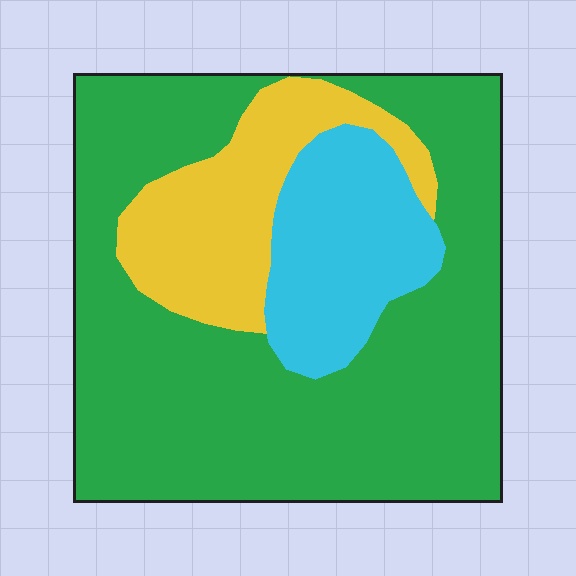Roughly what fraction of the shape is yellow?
Yellow covers roughly 20% of the shape.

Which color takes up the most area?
Green, at roughly 65%.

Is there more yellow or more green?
Green.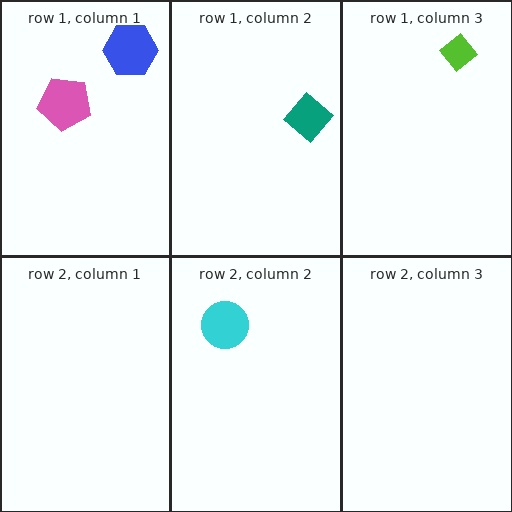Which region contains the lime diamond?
The row 1, column 3 region.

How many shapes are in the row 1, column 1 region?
2.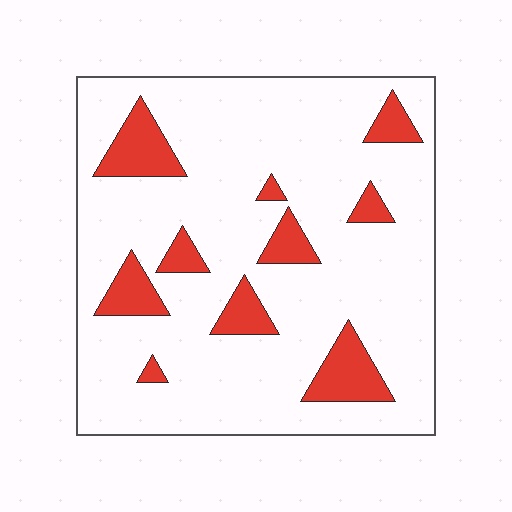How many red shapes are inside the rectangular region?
10.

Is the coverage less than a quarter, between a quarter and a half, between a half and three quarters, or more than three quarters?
Less than a quarter.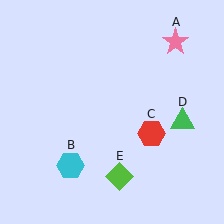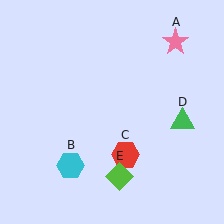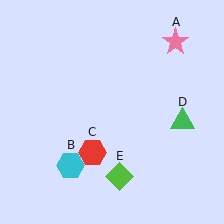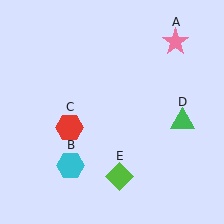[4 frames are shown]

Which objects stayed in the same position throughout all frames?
Pink star (object A) and cyan hexagon (object B) and green triangle (object D) and lime diamond (object E) remained stationary.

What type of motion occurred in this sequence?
The red hexagon (object C) rotated clockwise around the center of the scene.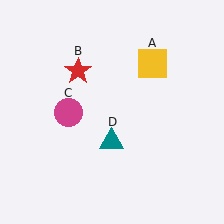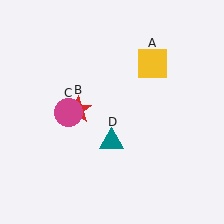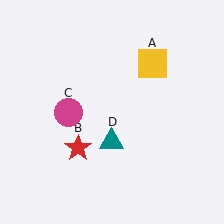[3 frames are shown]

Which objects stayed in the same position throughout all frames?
Yellow square (object A) and magenta circle (object C) and teal triangle (object D) remained stationary.